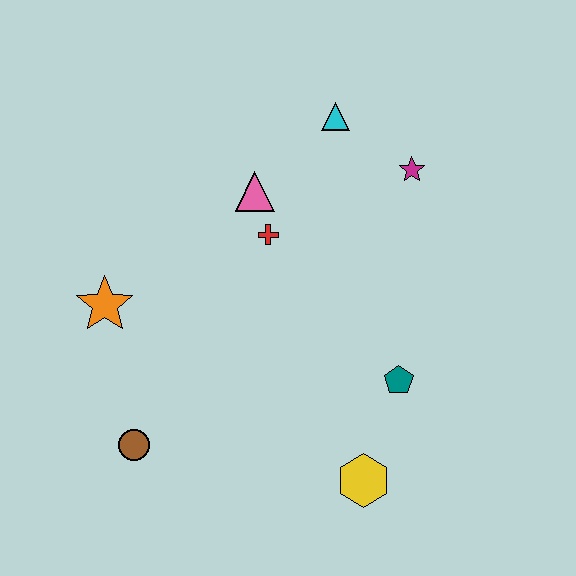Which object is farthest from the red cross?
The yellow hexagon is farthest from the red cross.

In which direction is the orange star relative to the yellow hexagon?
The orange star is to the left of the yellow hexagon.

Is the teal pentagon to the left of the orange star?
No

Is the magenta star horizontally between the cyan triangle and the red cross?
No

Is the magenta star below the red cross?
No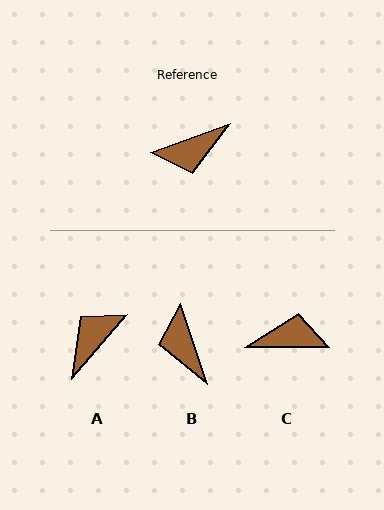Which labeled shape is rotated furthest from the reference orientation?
C, about 159 degrees away.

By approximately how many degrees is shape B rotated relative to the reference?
Approximately 92 degrees clockwise.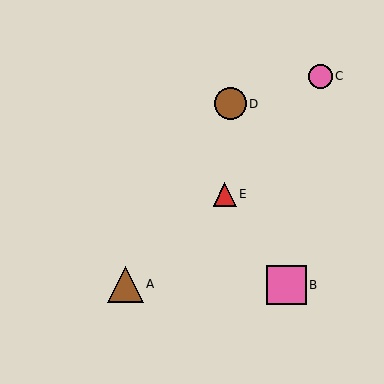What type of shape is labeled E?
Shape E is a red triangle.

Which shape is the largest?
The pink square (labeled B) is the largest.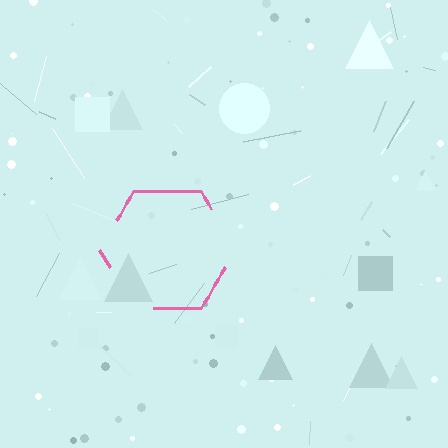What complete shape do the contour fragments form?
The contour fragments form a hexagon.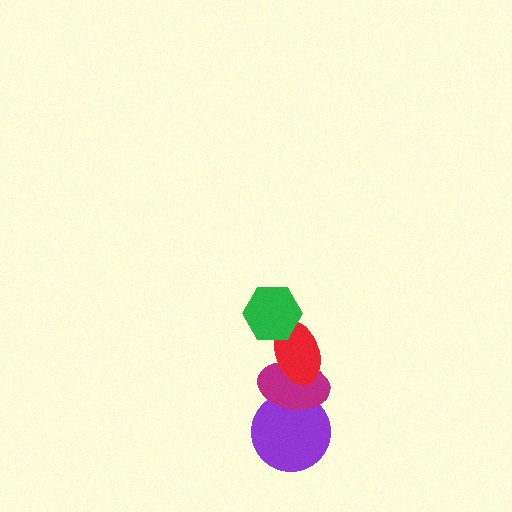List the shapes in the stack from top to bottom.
From top to bottom: the green hexagon, the red ellipse, the magenta ellipse, the purple circle.